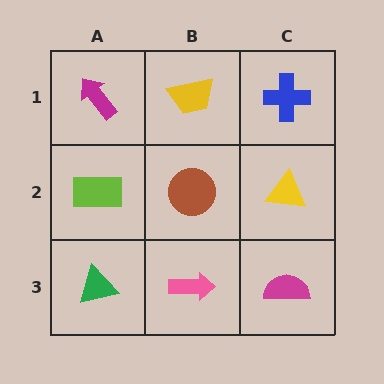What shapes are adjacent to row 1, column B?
A brown circle (row 2, column B), a magenta arrow (row 1, column A), a blue cross (row 1, column C).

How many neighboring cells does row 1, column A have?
2.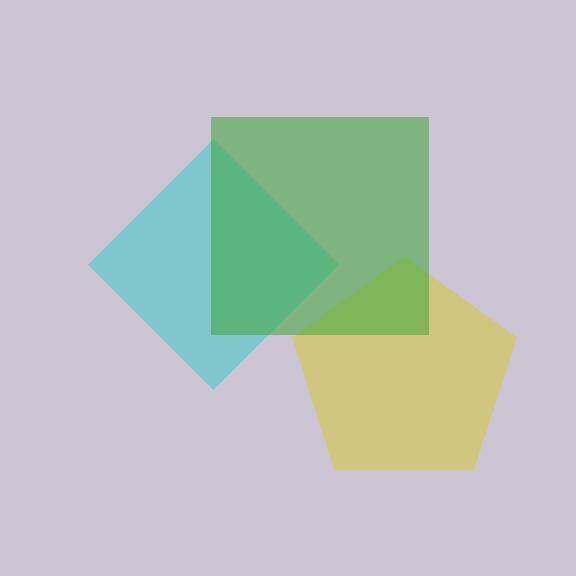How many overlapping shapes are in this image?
There are 3 overlapping shapes in the image.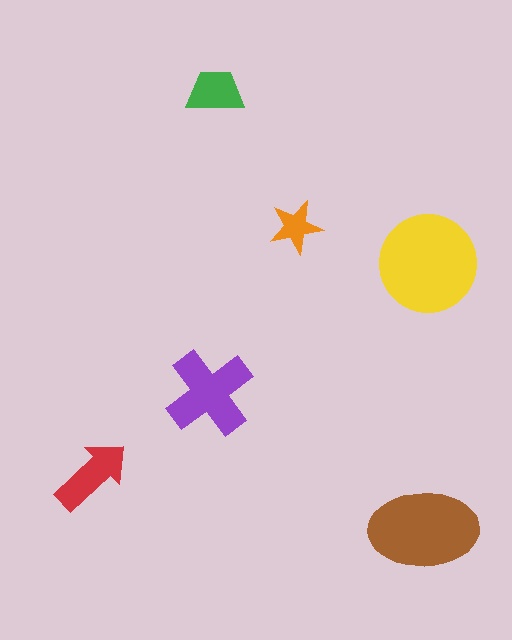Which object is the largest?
The yellow circle.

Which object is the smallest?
The orange star.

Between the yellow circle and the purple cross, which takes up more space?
The yellow circle.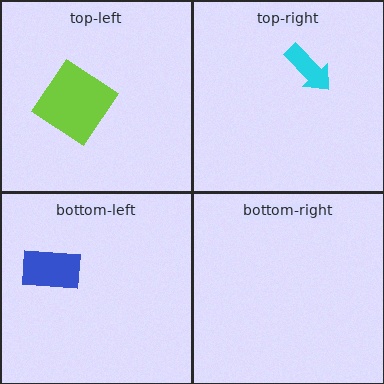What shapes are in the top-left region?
The lime diamond.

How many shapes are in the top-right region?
1.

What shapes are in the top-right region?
The cyan arrow.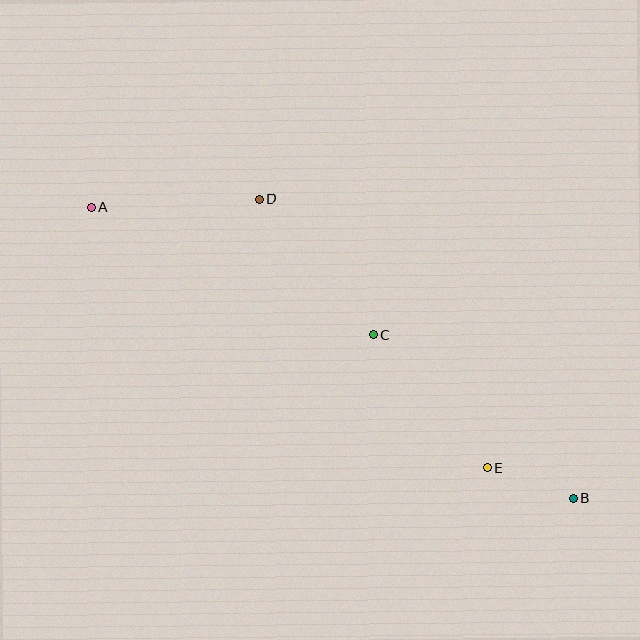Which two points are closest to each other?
Points B and E are closest to each other.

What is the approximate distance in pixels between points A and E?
The distance between A and E is approximately 474 pixels.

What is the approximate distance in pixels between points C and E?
The distance between C and E is approximately 175 pixels.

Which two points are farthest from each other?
Points A and B are farthest from each other.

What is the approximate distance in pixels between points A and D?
The distance between A and D is approximately 168 pixels.